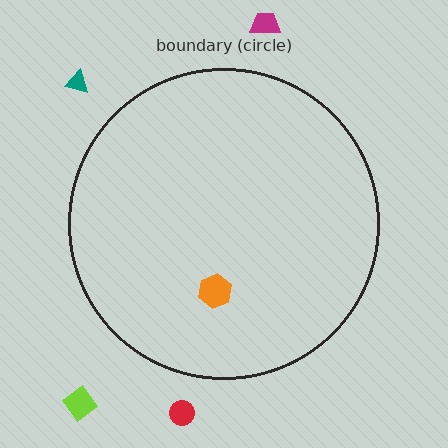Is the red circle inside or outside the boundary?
Outside.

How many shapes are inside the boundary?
1 inside, 4 outside.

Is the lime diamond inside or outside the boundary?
Outside.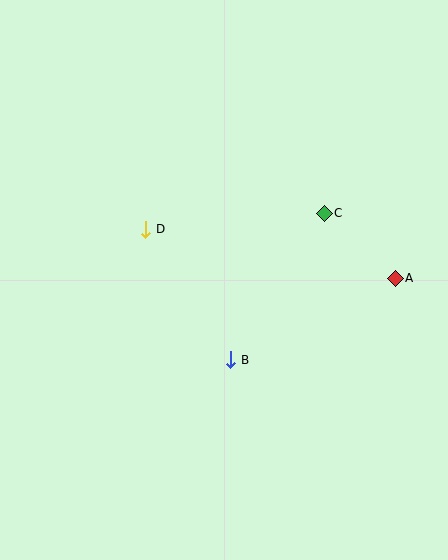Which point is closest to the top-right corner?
Point C is closest to the top-right corner.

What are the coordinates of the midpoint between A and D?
The midpoint between A and D is at (271, 254).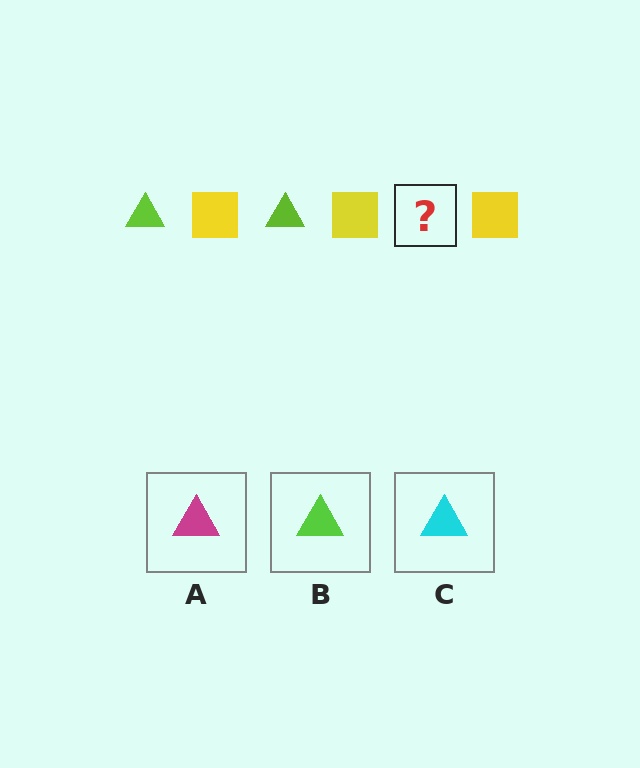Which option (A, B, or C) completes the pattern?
B.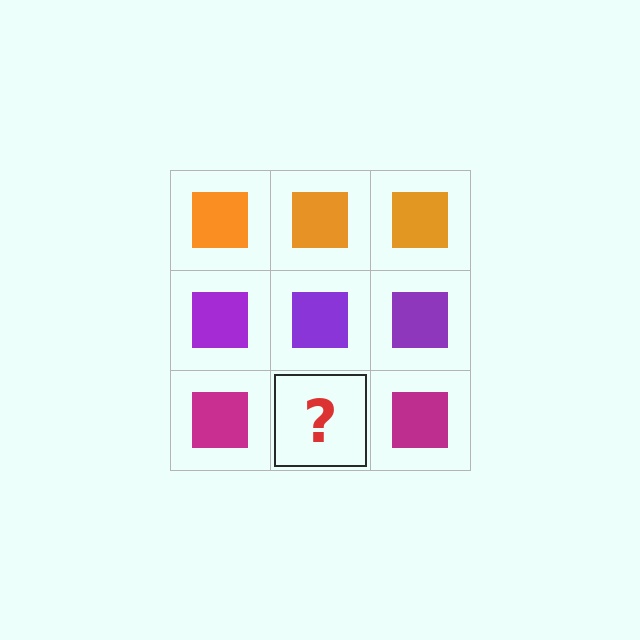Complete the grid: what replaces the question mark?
The question mark should be replaced with a magenta square.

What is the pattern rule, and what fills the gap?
The rule is that each row has a consistent color. The gap should be filled with a magenta square.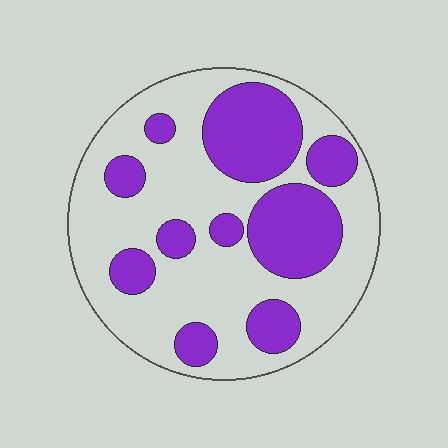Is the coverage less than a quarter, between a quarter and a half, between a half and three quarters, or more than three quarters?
Between a quarter and a half.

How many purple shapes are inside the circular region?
10.